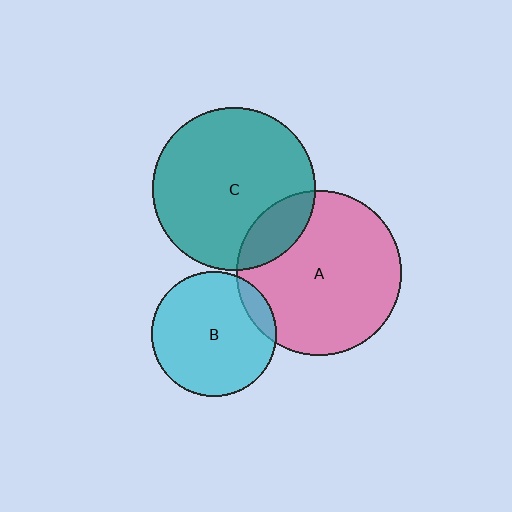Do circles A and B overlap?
Yes.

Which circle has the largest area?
Circle A (pink).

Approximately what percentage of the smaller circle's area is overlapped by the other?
Approximately 10%.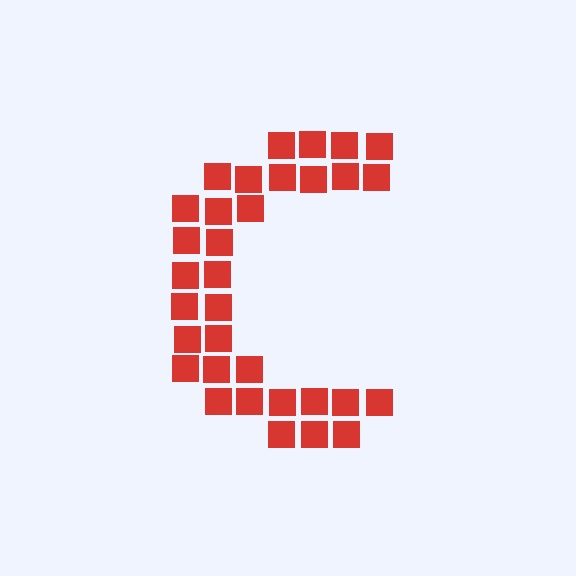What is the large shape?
The large shape is the letter C.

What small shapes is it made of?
It is made of small squares.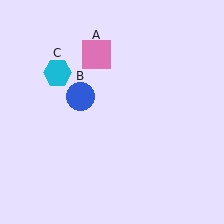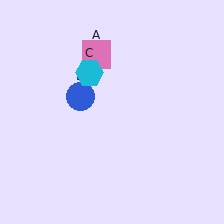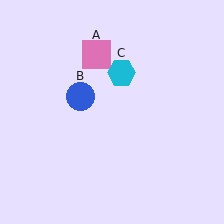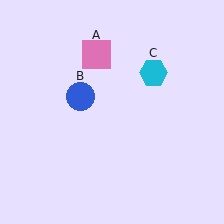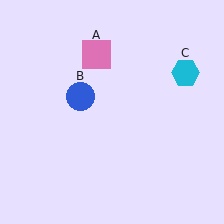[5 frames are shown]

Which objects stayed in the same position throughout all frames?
Pink square (object A) and blue circle (object B) remained stationary.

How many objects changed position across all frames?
1 object changed position: cyan hexagon (object C).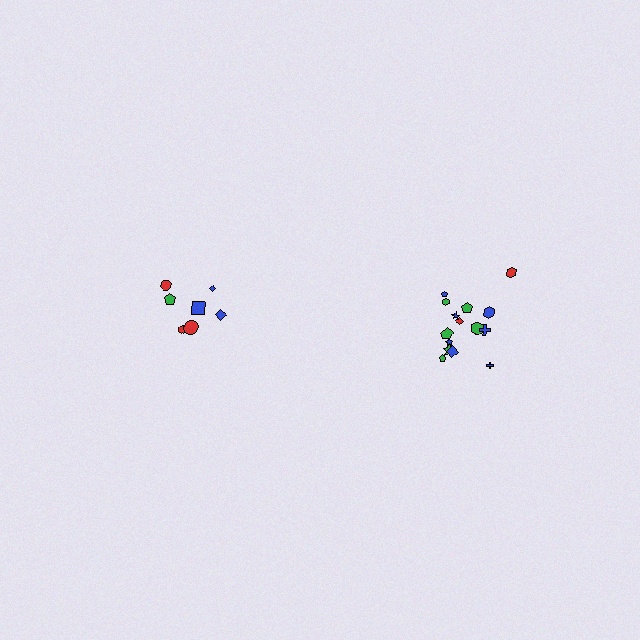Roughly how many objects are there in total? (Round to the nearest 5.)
Roughly 20 objects in total.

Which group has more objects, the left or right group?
The right group.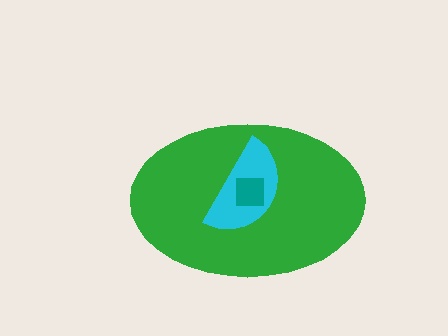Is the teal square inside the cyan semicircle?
Yes.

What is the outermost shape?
The green ellipse.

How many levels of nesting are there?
3.